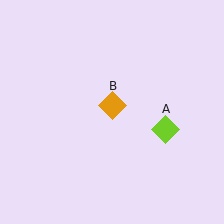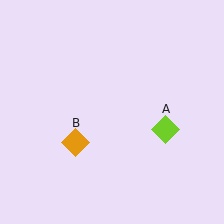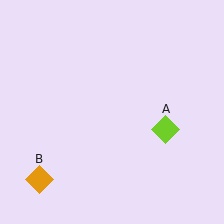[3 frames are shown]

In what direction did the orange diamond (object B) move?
The orange diamond (object B) moved down and to the left.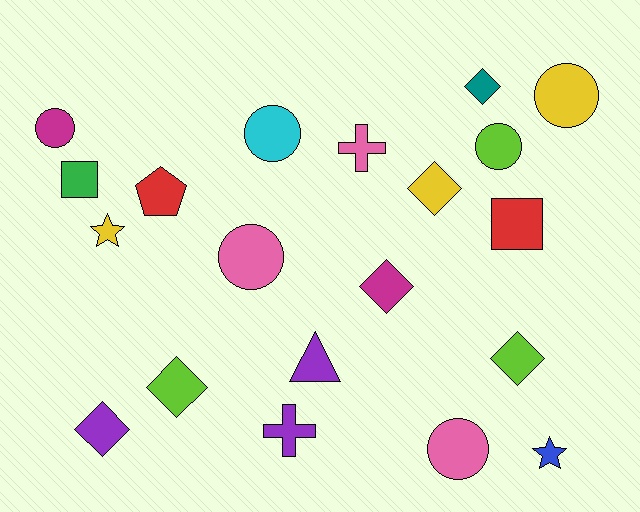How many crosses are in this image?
There are 2 crosses.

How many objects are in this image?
There are 20 objects.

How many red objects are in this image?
There are 2 red objects.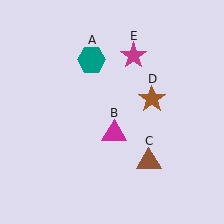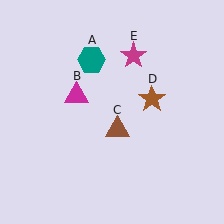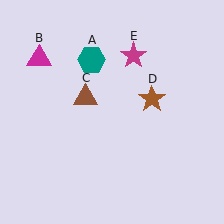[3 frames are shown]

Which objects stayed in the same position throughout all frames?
Teal hexagon (object A) and brown star (object D) and magenta star (object E) remained stationary.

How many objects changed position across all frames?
2 objects changed position: magenta triangle (object B), brown triangle (object C).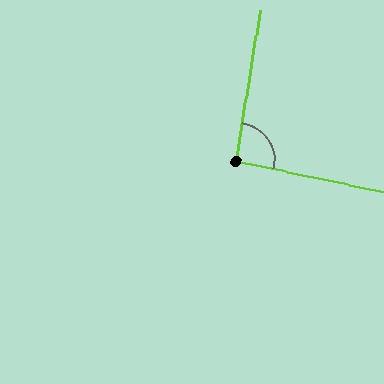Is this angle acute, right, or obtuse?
It is approximately a right angle.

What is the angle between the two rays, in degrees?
Approximately 92 degrees.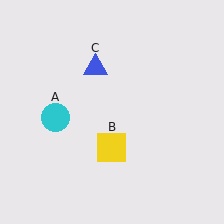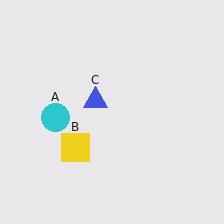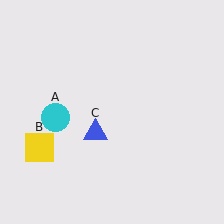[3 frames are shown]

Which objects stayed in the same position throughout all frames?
Cyan circle (object A) remained stationary.